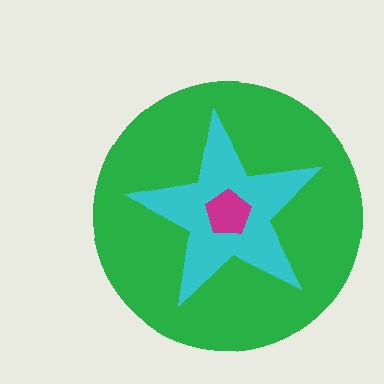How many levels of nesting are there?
3.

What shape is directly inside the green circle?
The cyan star.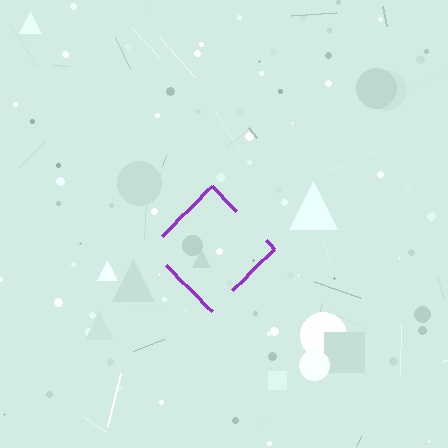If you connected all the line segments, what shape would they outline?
They would outline a diamond.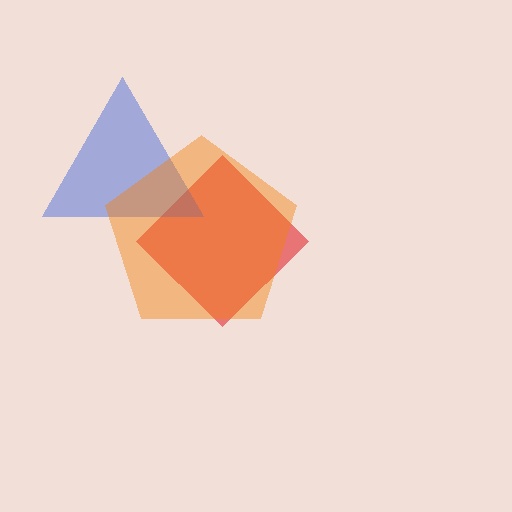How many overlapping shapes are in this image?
There are 3 overlapping shapes in the image.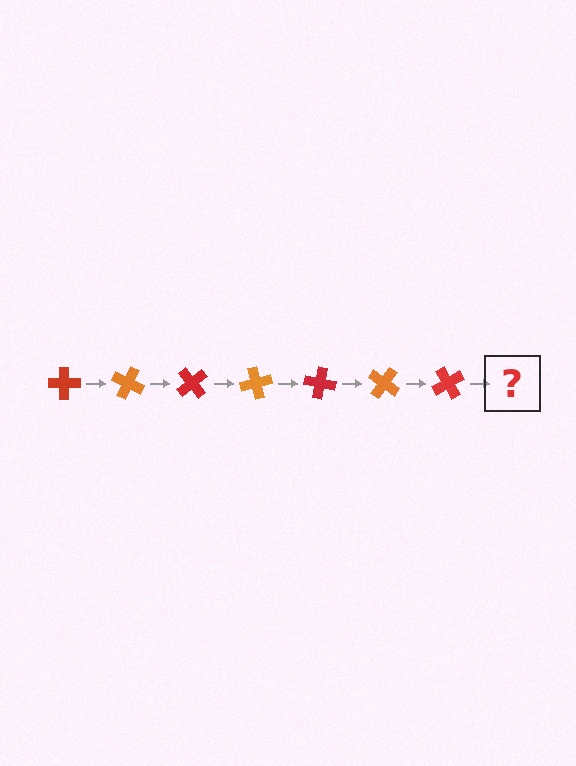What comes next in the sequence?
The next element should be an orange cross, rotated 175 degrees from the start.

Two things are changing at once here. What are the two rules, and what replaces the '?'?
The two rules are that it rotates 25 degrees each step and the color cycles through red and orange. The '?' should be an orange cross, rotated 175 degrees from the start.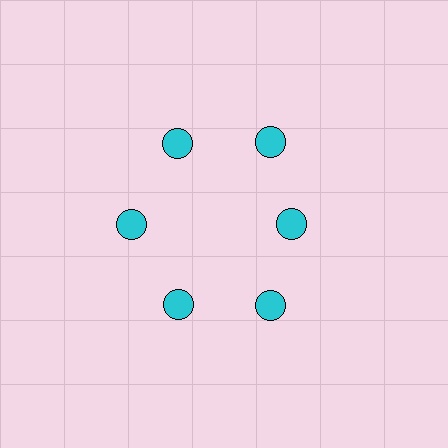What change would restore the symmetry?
The symmetry would be restored by moving it outward, back onto the ring so that all 6 circles sit at equal angles and equal distance from the center.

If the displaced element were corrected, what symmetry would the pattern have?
It would have 6-fold rotational symmetry — the pattern would map onto itself every 60 degrees.